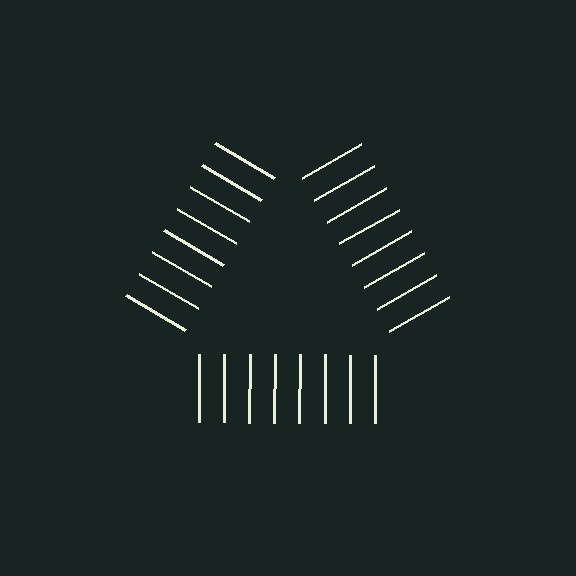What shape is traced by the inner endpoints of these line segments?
An illusory triangle — the line segments terminate on its edges but no continuous stroke is drawn.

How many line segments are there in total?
24 — 8 along each of the 3 edges.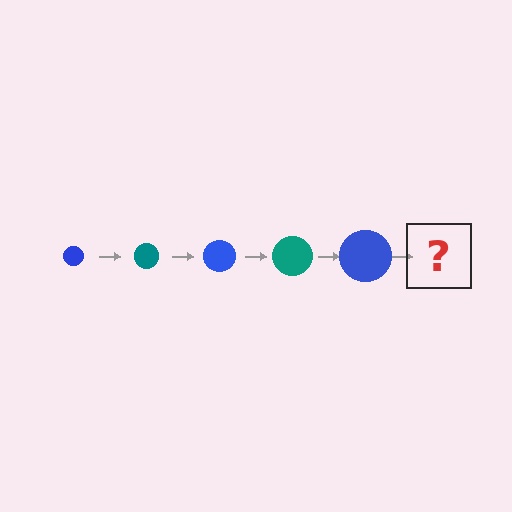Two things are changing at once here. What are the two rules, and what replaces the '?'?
The two rules are that the circle grows larger each step and the color cycles through blue and teal. The '?' should be a teal circle, larger than the previous one.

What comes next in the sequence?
The next element should be a teal circle, larger than the previous one.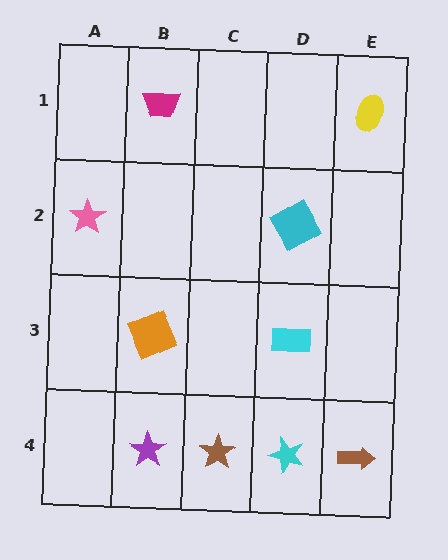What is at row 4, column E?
A brown arrow.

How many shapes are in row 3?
2 shapes.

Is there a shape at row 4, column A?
No, that cell is empty.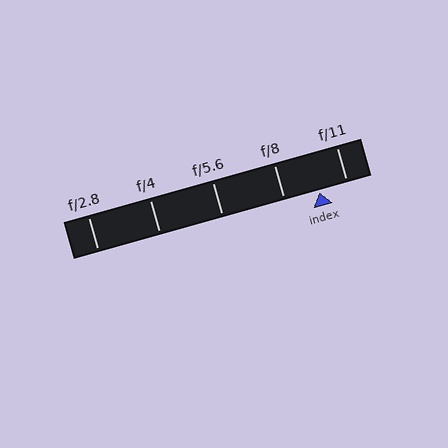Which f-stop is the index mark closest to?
The index mark is closest to f/11.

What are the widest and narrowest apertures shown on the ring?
The widest aperture shown is f/2.8 and the narrowest is f/11.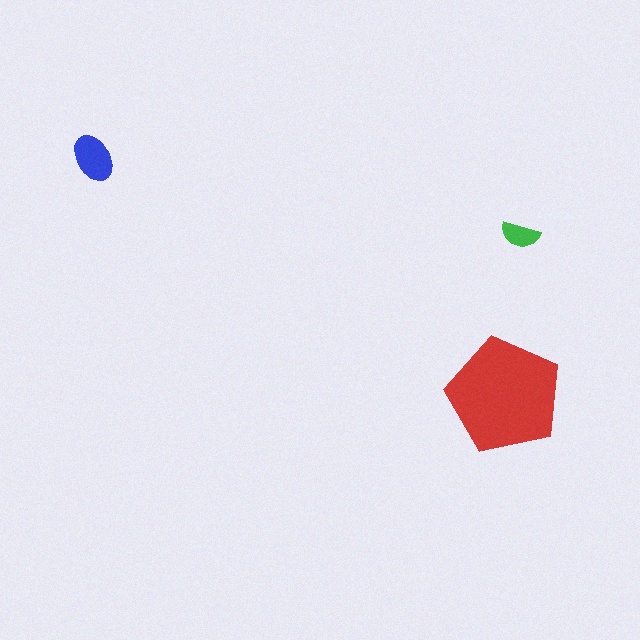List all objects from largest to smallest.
The red pentagon, the blue ellipse, the green semicircle.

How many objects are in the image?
There are 3 objects in the image.